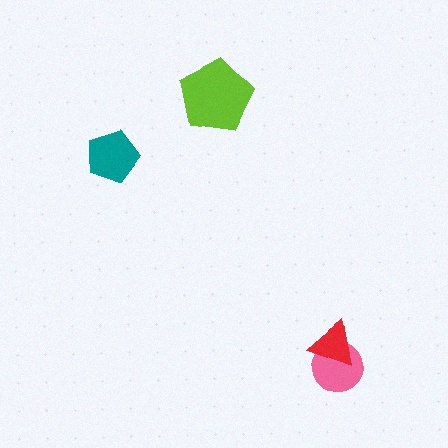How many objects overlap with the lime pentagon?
0 objects overlap with the lime pentagon.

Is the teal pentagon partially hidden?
No, no other shape covers it.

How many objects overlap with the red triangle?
1 object overlaps with the red triangle.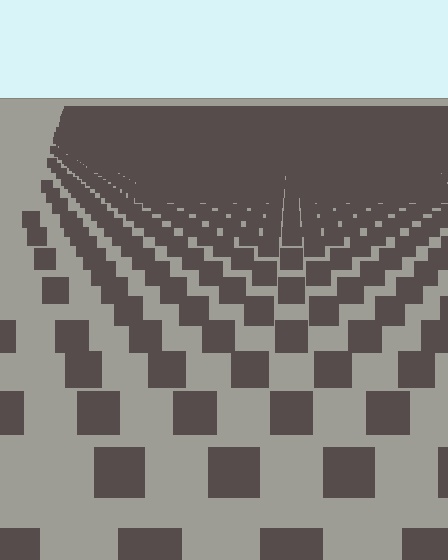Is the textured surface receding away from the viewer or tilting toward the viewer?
The surface is receding away from the viewer. Texture elements get smaller and denser toward the top.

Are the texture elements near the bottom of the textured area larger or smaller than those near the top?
Larger. Near the bottom, elements are closer to the viewer and appear at a bigger on-screen size.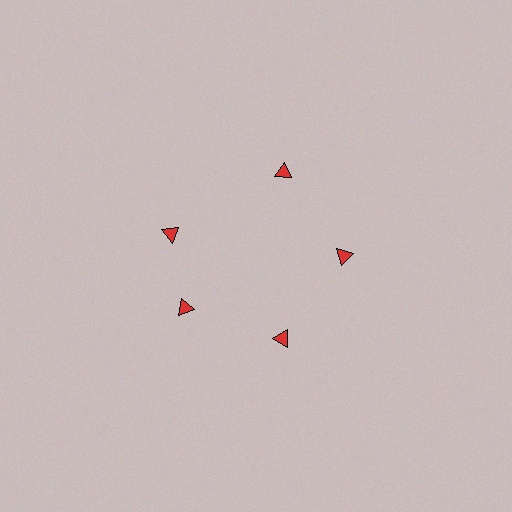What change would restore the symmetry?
The symmetry would be restored by rotating it back into even spacing with its neighbors so that all 5 triangles sit at equal angles and equal distance from the center.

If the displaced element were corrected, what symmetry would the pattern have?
It would have 5-fold rotational symmetry — the pattern would map onto itself every 72 degrees.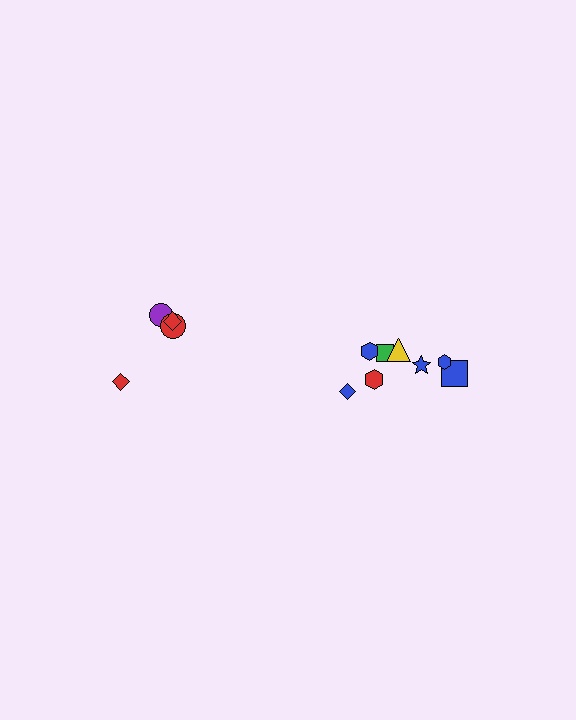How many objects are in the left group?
There are 4 objects.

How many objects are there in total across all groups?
There are 12 objects.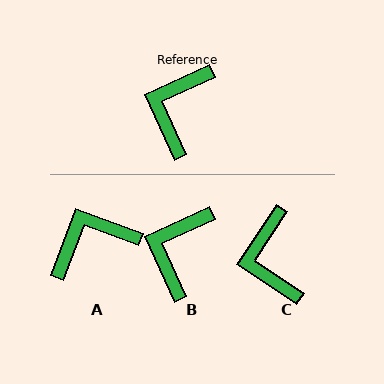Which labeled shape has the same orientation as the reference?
B.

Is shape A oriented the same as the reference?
No, it is off by about 45 degrees.